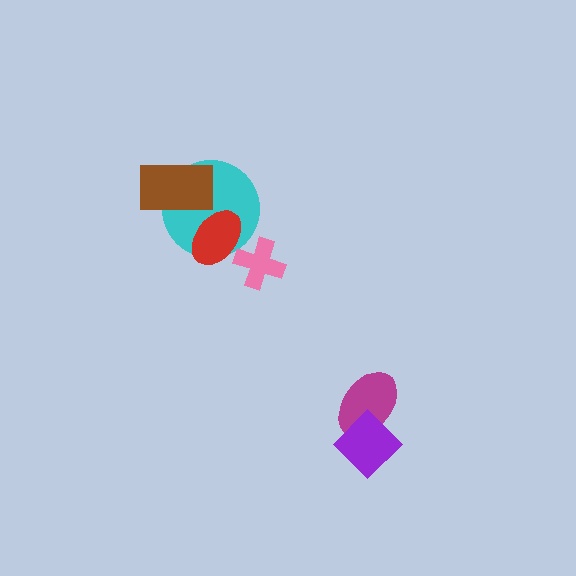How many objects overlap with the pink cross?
1 object overlaps with the pink cross.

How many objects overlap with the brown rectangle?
1 object overlaps with the brown rectangle.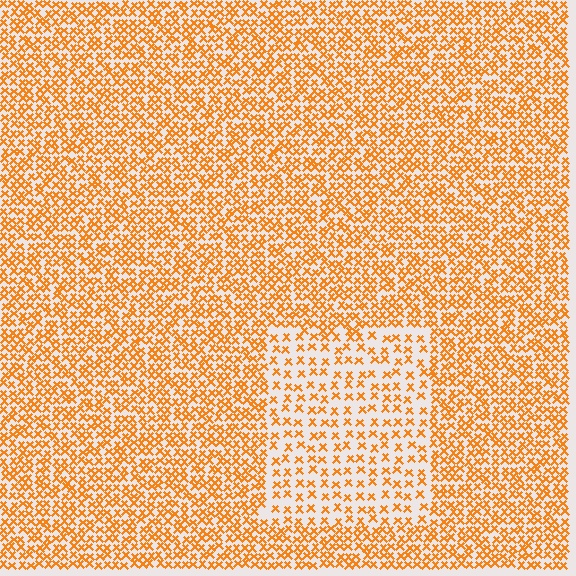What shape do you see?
I see a rectangle.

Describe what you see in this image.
The image contains small orange elements arranged at two different densities. A rectangle-shaped region is visible where the elements are less densely packed than the surrounding area.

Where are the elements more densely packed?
The elements are more densely packed outside the rectangle boundary.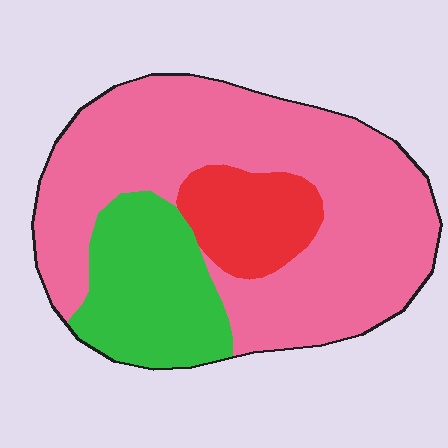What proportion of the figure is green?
Green covers 22% of the figure.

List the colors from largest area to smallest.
From largest to smallest: pink, green, red.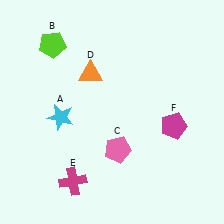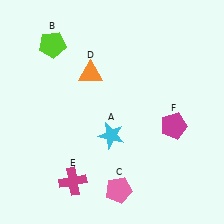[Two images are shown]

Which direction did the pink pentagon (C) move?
The pink pentagon (C) moved down.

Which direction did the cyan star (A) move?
The cyan star (A) moved right.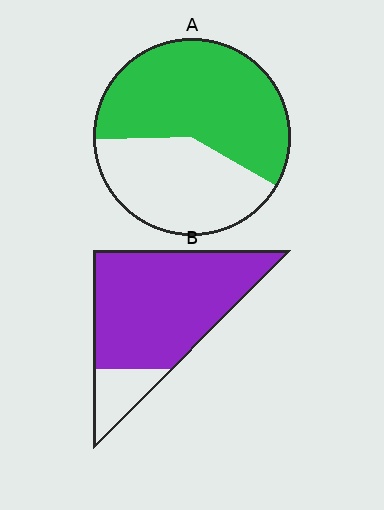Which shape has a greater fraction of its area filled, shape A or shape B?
Shape B.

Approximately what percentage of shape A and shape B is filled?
A is approximately 60% and B is approximately 85%.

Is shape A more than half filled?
Yes.